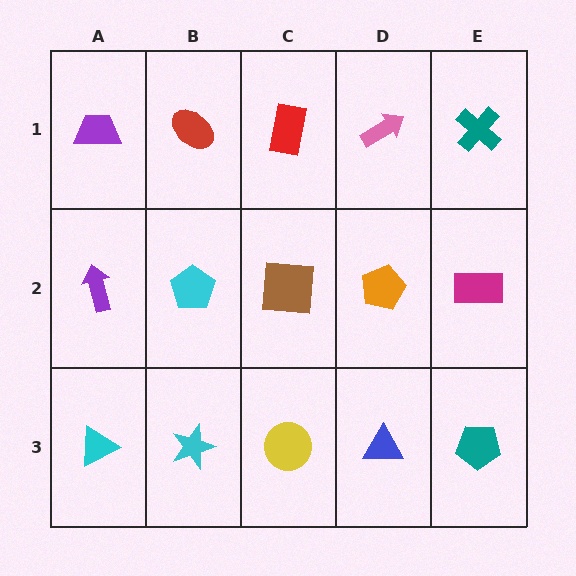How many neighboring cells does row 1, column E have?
2.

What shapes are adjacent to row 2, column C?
A red rectangle (row 1, column C), a yellow circle (row 3, column C), a cyan pentagon (row 2, column B), an orange pentagon (row 2, column D).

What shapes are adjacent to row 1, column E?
A magenta rectangle (row 2, column E), a pink arrow (row 1, column D).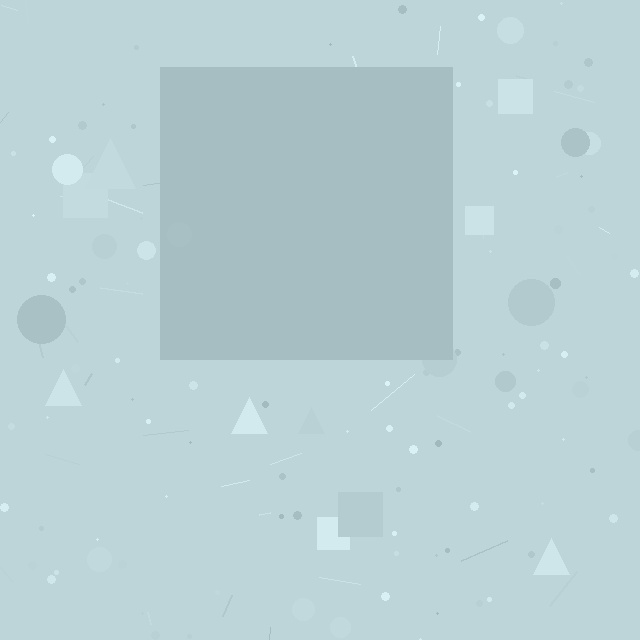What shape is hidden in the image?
A square is hidden in the image.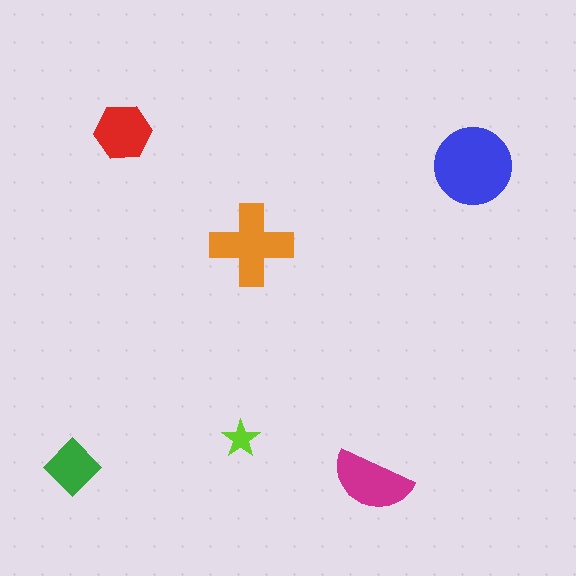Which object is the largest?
The blue circle.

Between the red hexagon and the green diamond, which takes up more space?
The red hexagon.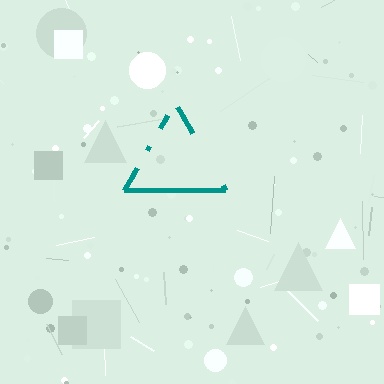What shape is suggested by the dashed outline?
The dashed outline suggests a triangle.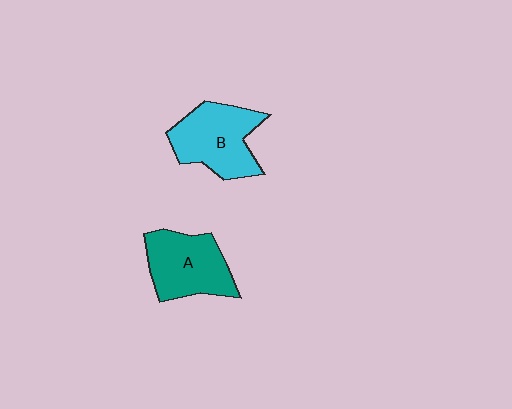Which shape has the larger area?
Shape B (cyan).